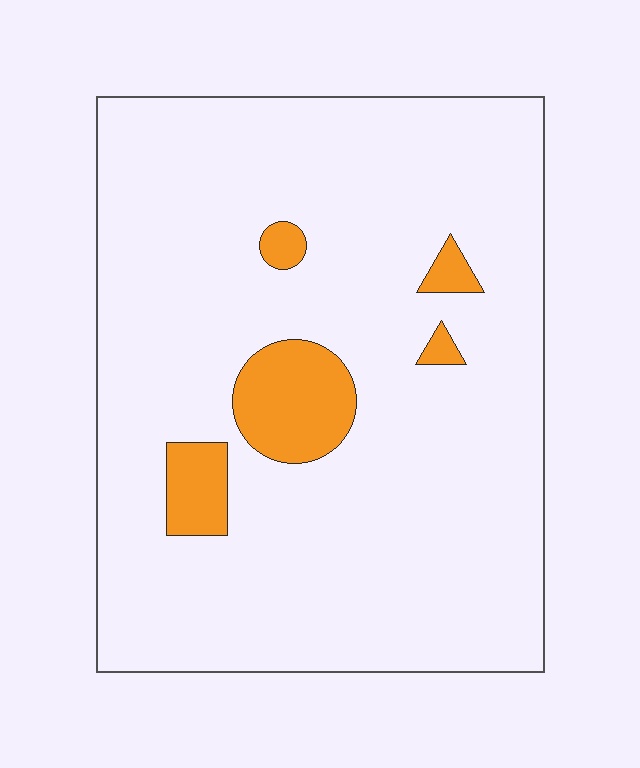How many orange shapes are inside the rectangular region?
5.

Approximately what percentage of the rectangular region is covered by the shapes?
Approximately 10%.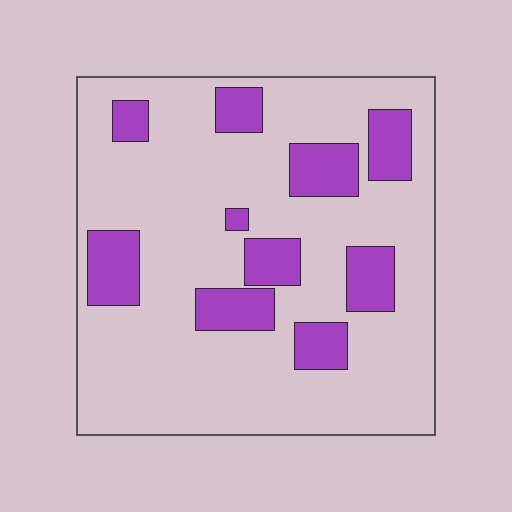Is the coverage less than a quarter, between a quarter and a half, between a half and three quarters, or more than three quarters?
Less than a quarter.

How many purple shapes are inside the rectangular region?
10.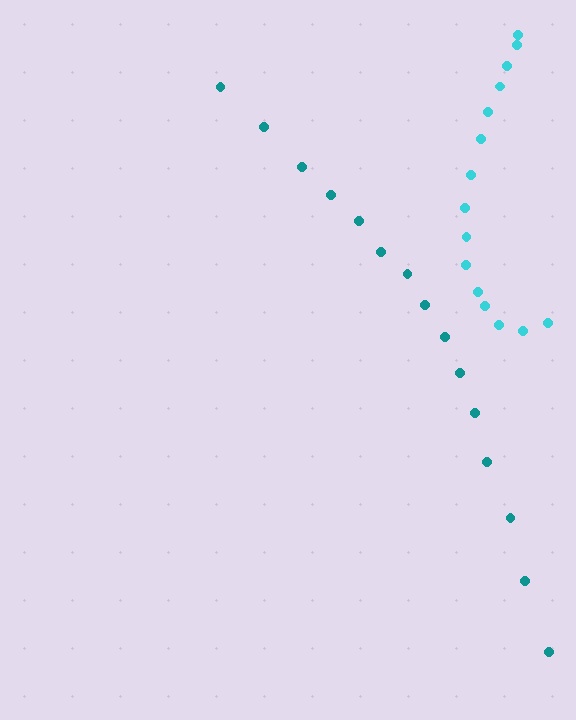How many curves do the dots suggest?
There are 2 distinct paths.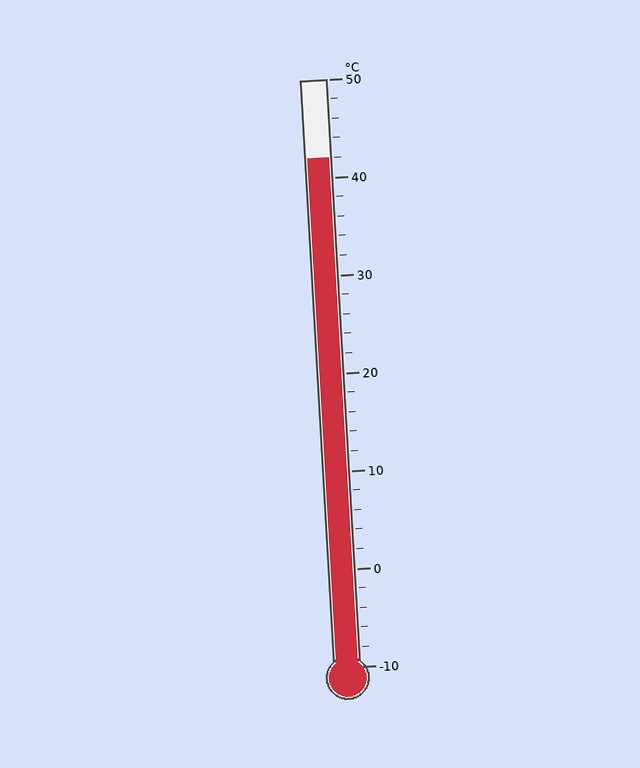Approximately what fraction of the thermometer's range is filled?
The thermometer is filled to approximately 85% of its range.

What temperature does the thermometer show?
The thermometer shows approximately 42°C.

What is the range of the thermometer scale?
The thermometer scale ranges from -10°C to 50°C.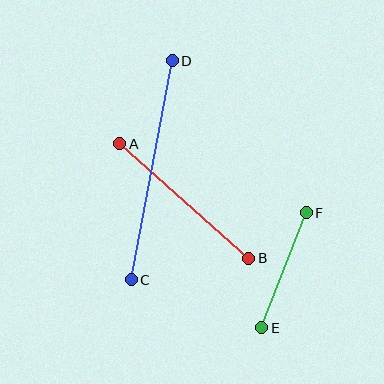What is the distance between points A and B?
The distance is approximately 173 pixels.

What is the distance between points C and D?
The distance is approximately 223 pixels.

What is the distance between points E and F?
The distance is approximately 123 pixels.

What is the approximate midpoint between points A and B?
The midpoint is at approximately (184, 201) pixels.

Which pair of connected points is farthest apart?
Points C and D are farthest apart.